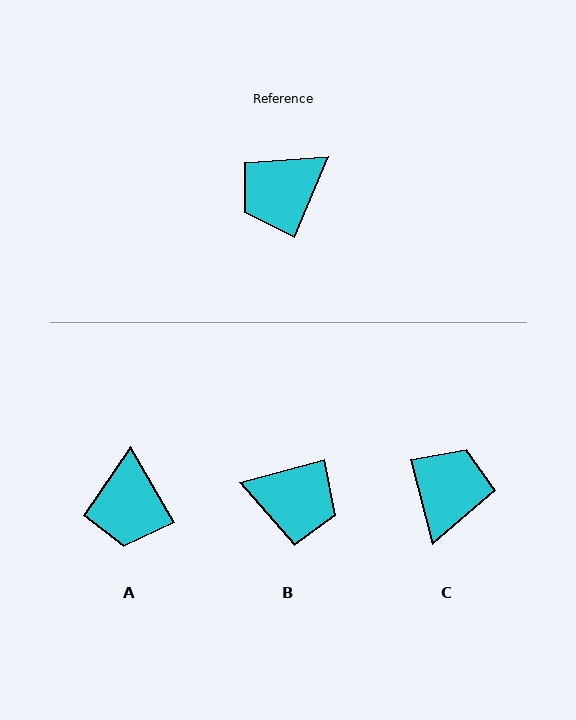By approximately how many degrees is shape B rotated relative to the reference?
Approximately 128 degrees counter-clockwise.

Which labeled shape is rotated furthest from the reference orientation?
C, about 143 degrees away.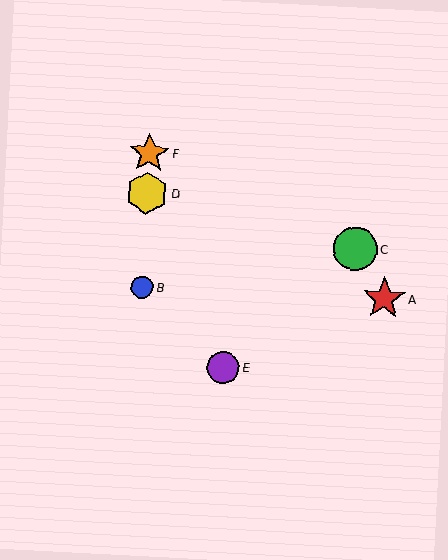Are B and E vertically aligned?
No, B is at x≈142 and E is at x≈223.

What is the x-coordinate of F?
Object F is at x≈149.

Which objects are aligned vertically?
Objects B, D, F are aligned vertically.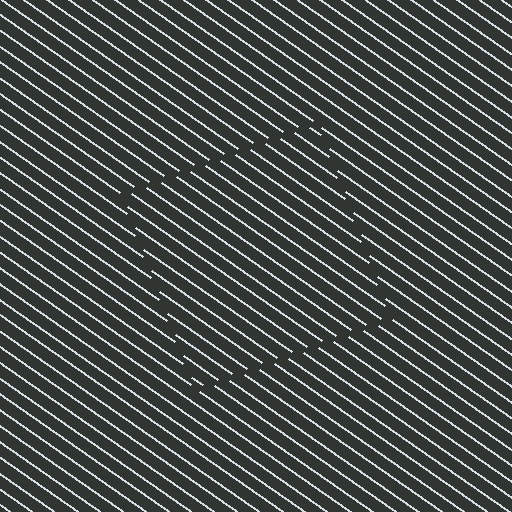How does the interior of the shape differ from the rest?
The interior of the shape contains the same grating, shifted by half a period — the contour is defined by the phase discontinuity where line-ends from the inner and outer gratings abut.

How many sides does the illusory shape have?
4 sides — the line-ends trace a square.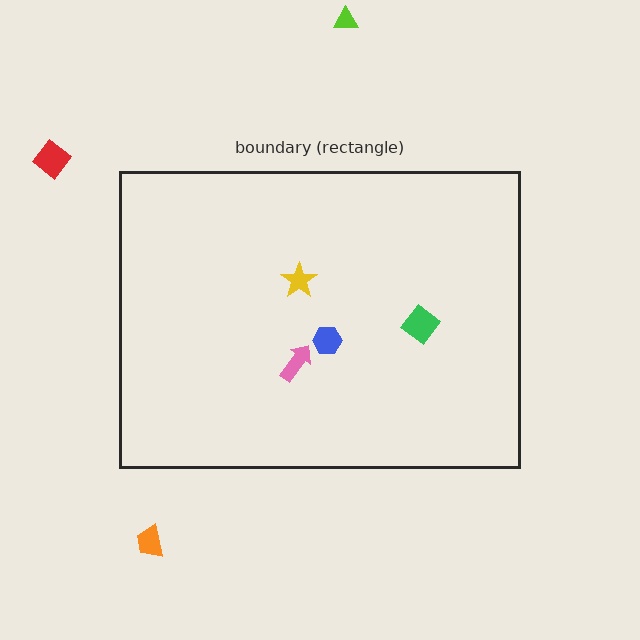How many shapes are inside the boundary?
4 inside, 3 outside.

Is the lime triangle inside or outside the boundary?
Outside.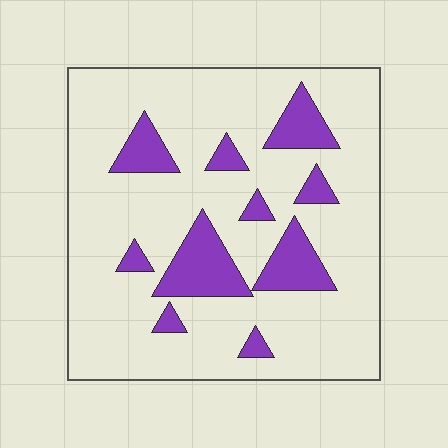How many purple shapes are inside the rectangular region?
10.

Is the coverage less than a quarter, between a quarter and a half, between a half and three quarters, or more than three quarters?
Less than a quarter.